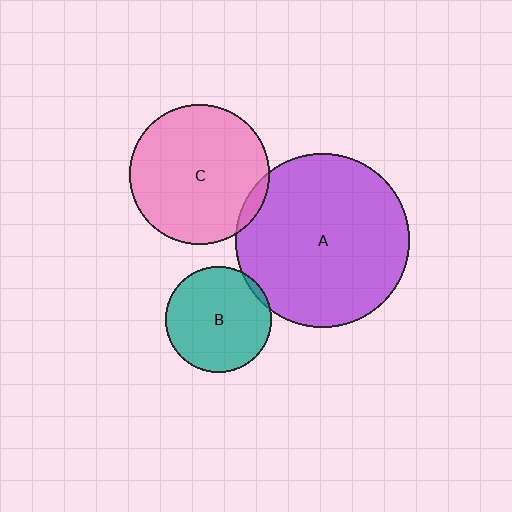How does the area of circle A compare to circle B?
Approximately 2.7 times.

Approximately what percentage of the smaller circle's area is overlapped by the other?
Approximately 5%.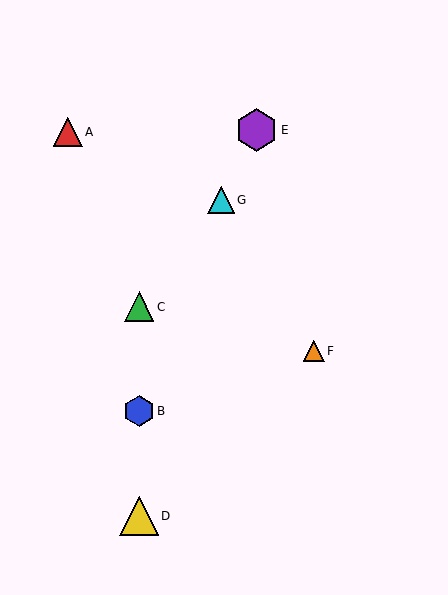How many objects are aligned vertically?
3 objects (B, C, D) are aligned vertically.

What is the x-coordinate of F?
Object F is at x≈314.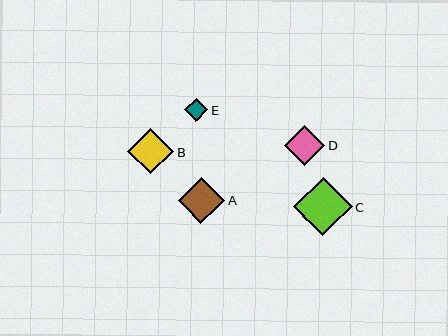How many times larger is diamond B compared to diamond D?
Diamond B is approximately 1.1 times the size of diamond D.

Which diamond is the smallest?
Diamond E is the smallest with a size of approximately 23 pixels.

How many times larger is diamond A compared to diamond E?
Diamond A is approximately 2.0 times the size of diamond E.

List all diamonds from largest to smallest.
From largest to smallest: C, A, B, D, E.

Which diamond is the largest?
Diamond C is the largest with a size of approximately 58 pixels.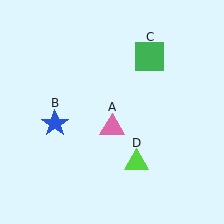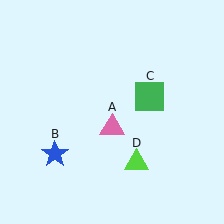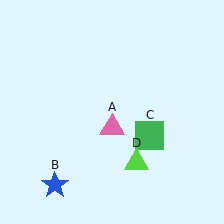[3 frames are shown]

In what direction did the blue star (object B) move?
The blue star (object B) moved down.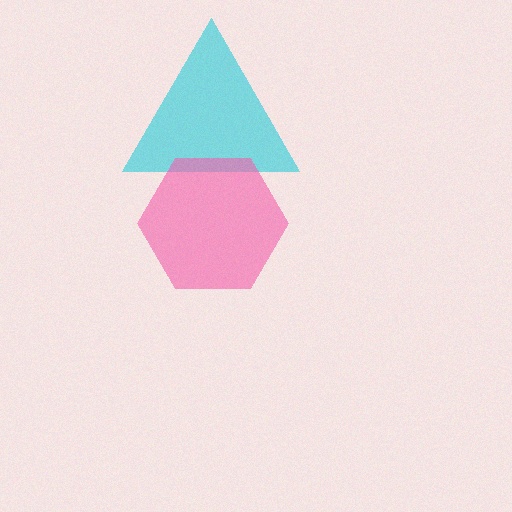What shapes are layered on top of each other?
The layered shapes are: a cyan triangle, a pink hexagon.